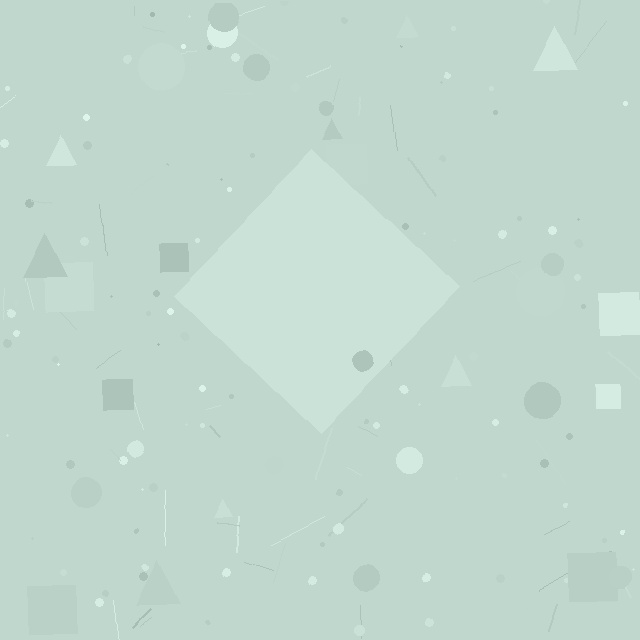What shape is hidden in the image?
A diamond is hidden in the image.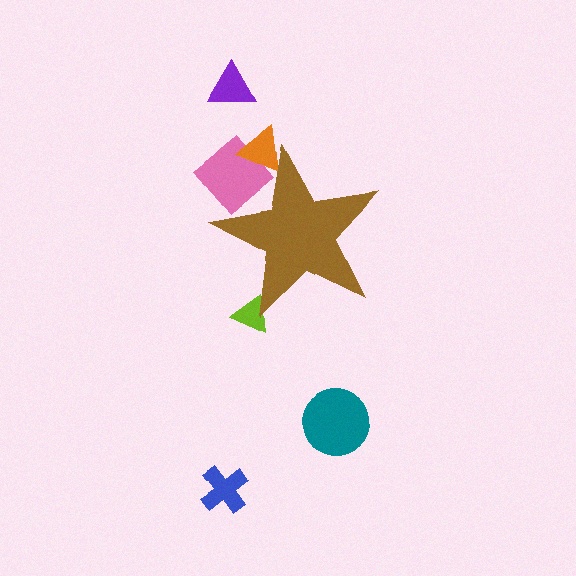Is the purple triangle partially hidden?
No, the purple triangle is fully visible.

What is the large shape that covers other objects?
A brown star.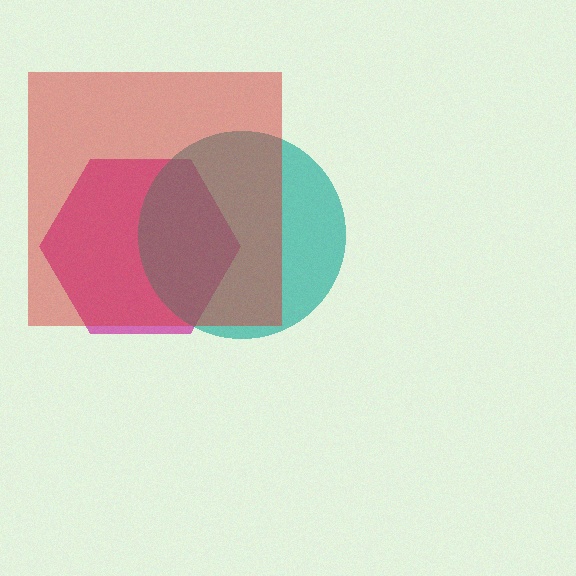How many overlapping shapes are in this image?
There are 3 overlapping shapes in the image.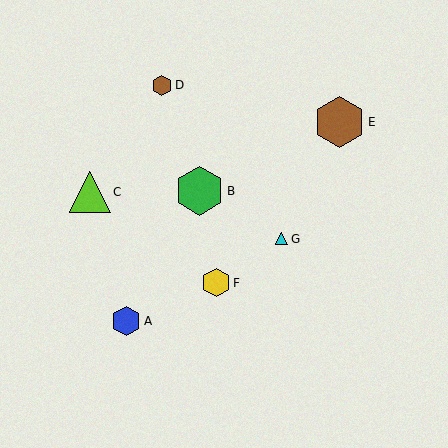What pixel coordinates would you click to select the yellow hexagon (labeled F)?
Click at (216, 283) to select the yellow hexagon F.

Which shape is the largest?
The brown hexagon (labeled E) is the largest.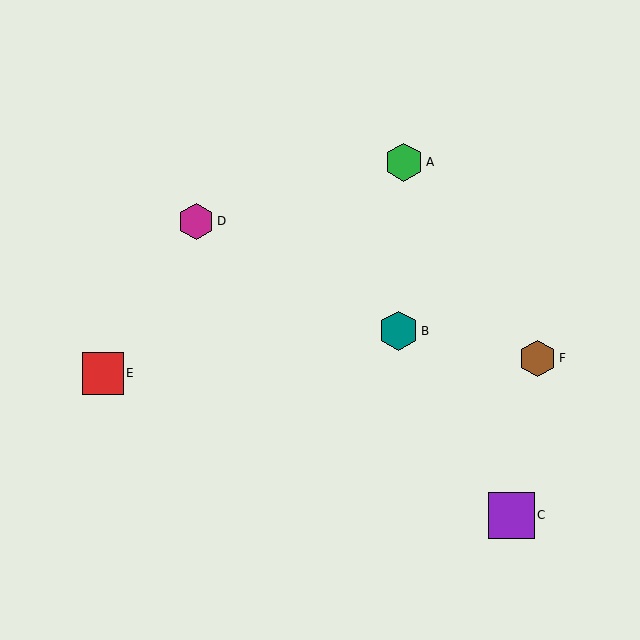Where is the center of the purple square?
The center of the purple square is at (512, 515).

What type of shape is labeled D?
Shape D is a magenta hexagon.